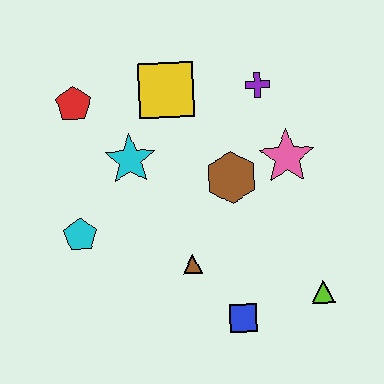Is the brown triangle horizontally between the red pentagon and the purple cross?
Yes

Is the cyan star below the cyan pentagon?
No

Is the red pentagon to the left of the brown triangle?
Yes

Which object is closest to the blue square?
The brown triangle is closest to the blue square.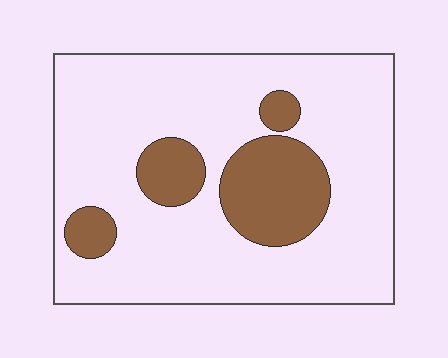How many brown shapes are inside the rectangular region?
4.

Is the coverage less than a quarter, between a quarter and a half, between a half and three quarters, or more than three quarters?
Less than a quarter.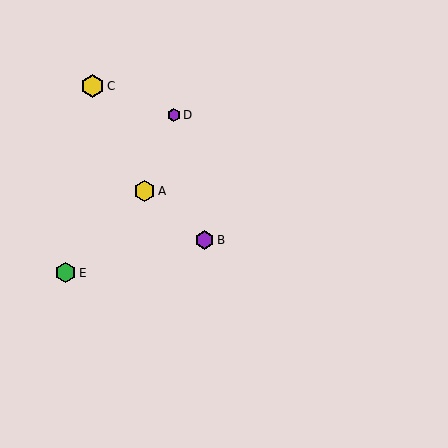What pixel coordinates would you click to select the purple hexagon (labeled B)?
Click at (204, 240) to select the purple hexagon B.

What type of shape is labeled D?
Shape D is a purple hexagon.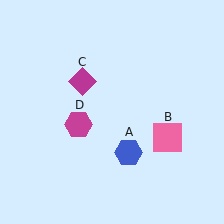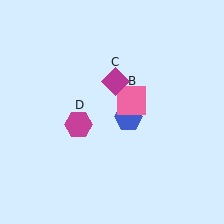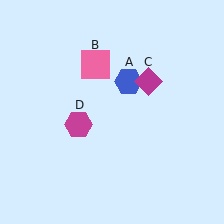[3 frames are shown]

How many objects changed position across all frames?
3 objects changed position: blue hexagon (object A), pink square (object B), magenta diamond (object C).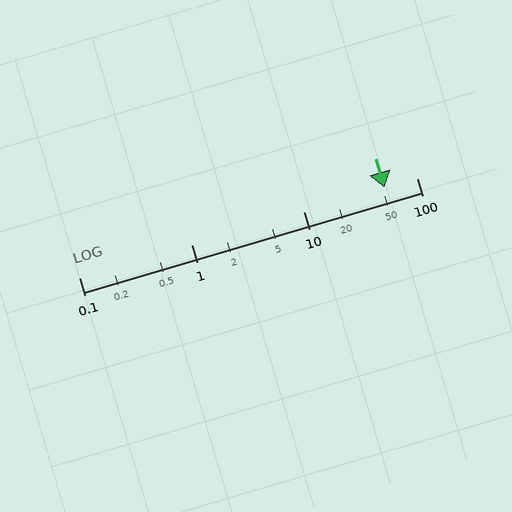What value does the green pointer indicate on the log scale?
The pointer indicates approximately 52.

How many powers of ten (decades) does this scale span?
The scale spans 3 decades, from 0.1 to 100.